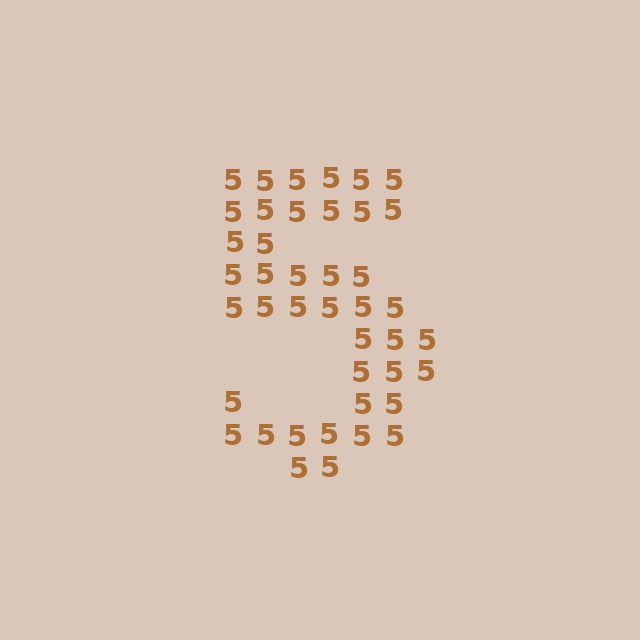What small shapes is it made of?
It is made of small digit 5's.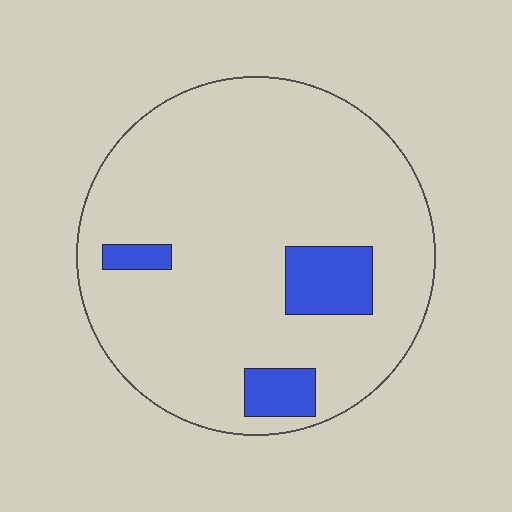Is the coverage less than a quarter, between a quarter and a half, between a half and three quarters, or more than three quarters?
Less than a quarter.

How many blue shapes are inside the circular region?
3.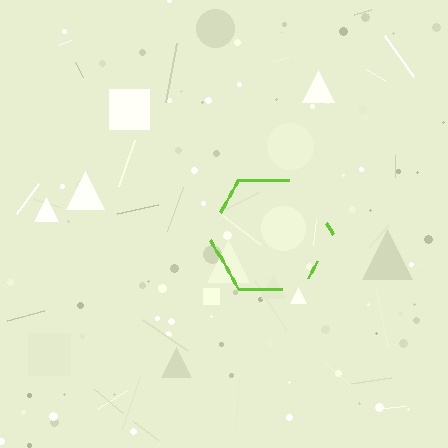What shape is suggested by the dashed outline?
The dashed outline suggests a hexagon.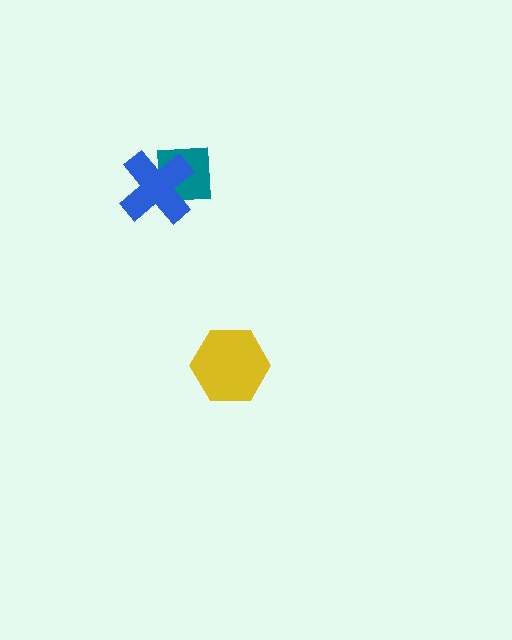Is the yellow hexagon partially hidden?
No, no other shape covers it.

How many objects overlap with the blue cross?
1 object overlaps with the blue cross.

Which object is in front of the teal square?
The blue cross is in front of the teal square.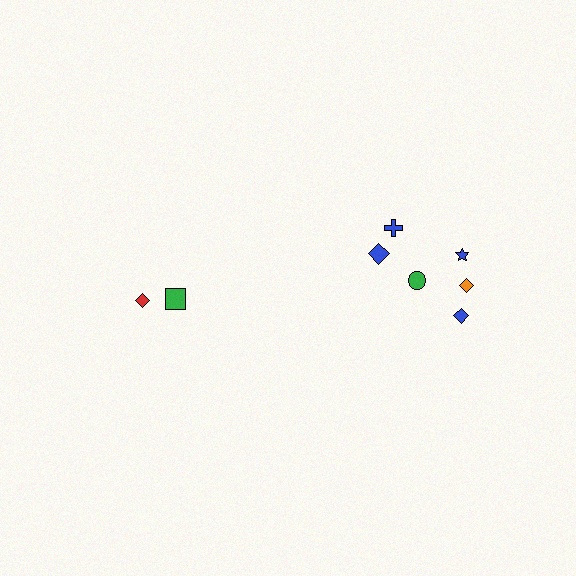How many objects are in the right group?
There are 6 objects.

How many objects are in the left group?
There are 3 objects.